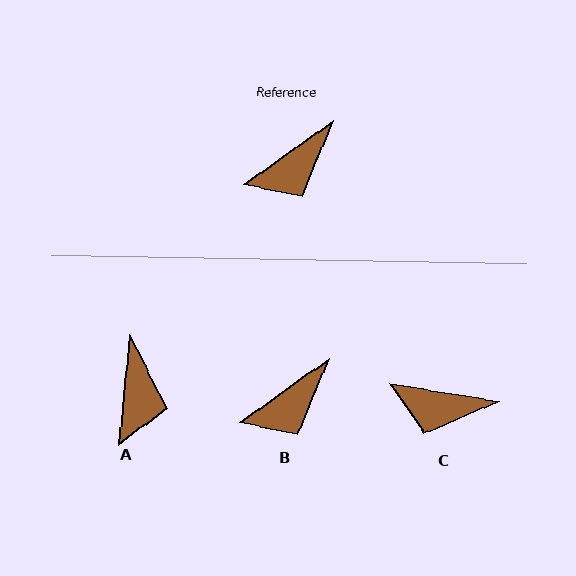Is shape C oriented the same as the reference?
No, it is off by about 44 degrees.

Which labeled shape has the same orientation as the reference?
B.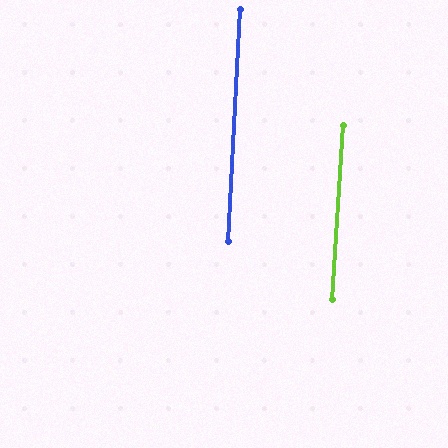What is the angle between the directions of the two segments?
Approximately 1 degree.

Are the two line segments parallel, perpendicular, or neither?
Parallel — their directions differ by only 0.9°.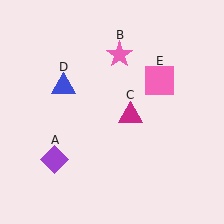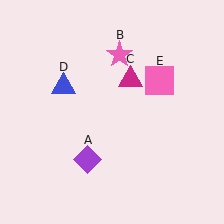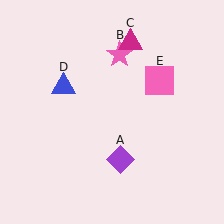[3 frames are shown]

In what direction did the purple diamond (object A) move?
The purple diamond (object A) moved right.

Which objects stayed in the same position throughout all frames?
Pink star (object B) and blue triangle (object D) and pink square (object E) remained stationary.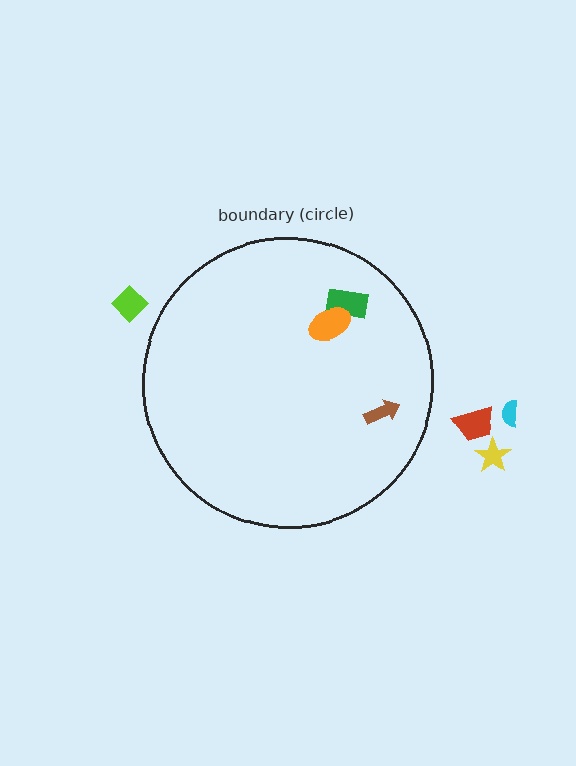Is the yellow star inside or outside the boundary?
Outside.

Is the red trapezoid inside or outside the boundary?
Outside.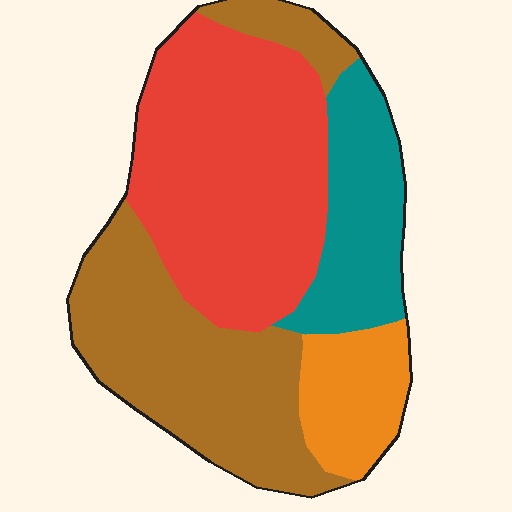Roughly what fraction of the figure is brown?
Brown covers about 35% of the figure.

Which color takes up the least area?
Orange, at roughly 10%.